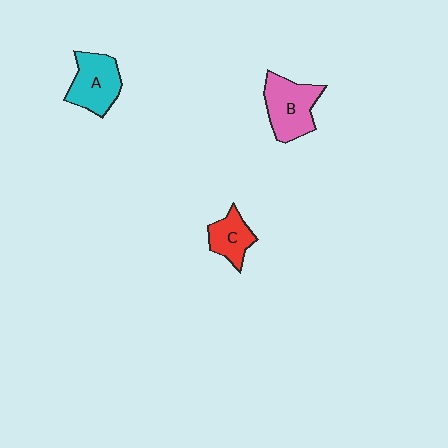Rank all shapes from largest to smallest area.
From largest to smallest: B (pink), A (cyan), C (red).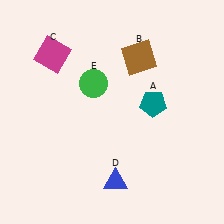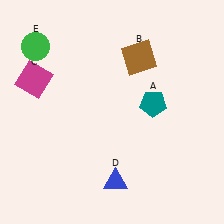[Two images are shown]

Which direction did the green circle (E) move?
The green circle (E) moved left.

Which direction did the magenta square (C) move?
The magenta square (C) moved down.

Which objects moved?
The objects that moved are: the magenta square (C), the green circle (E).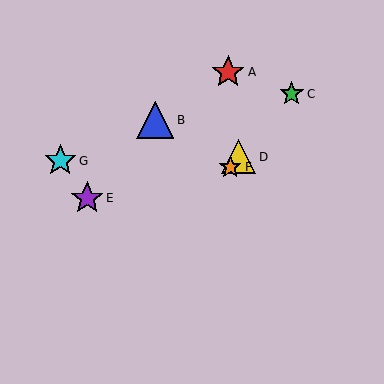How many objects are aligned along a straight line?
3 objects (C, D, F) are aligned along a straight line.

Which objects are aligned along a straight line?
Objects C, D, F are aligned along a straight line.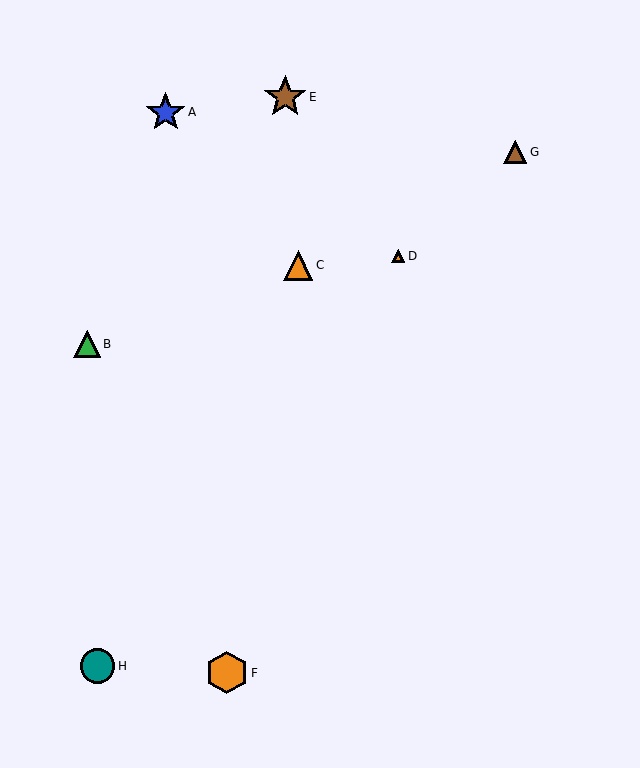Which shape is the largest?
The orange hexagon (labeled F) is the largest.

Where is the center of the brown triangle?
The center of the brown triangle is at (515, 152).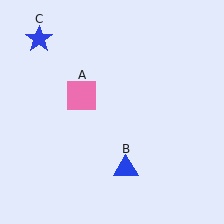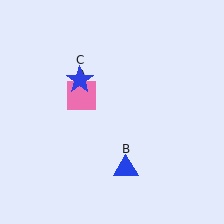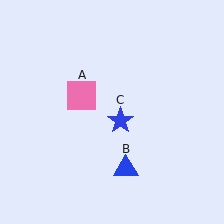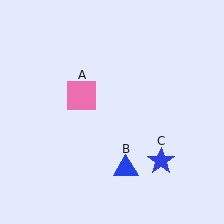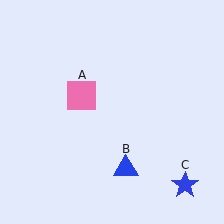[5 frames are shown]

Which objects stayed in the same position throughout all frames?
Pink square (object A) and blue triangle (object B) remained stationary.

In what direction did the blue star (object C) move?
The blue star (object C) moved down and to the right.